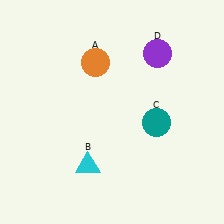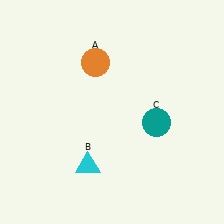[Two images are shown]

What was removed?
The purple circle (D) was removed in Image 2.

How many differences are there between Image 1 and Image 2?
There is 1 difference between the two images.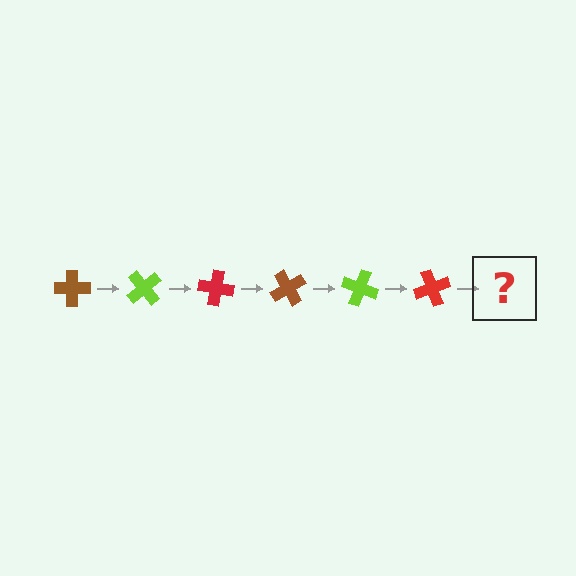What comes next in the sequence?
The next element should be a brown cross, rotated 300 degrees from the start.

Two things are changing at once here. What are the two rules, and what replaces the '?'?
The two rules are that it rotates 50 degrees each step and the color cycles through brown, lime, and red. The '?' should be a brown cross, rotated 300 degrees from the start.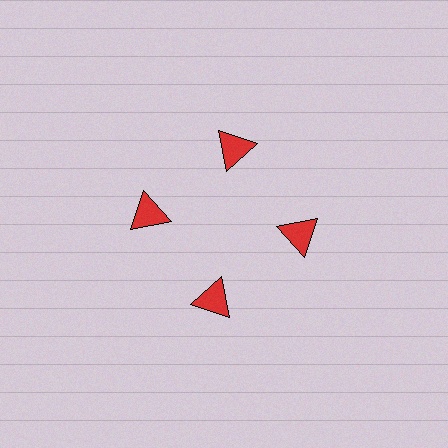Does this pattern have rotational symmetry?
Yes, this pattern has 4-fold rotational symmetry. It looks the same after rotating 90 degrees around the center.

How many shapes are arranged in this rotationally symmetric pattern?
There are 4 shapes, arranged in 4 groups of 1.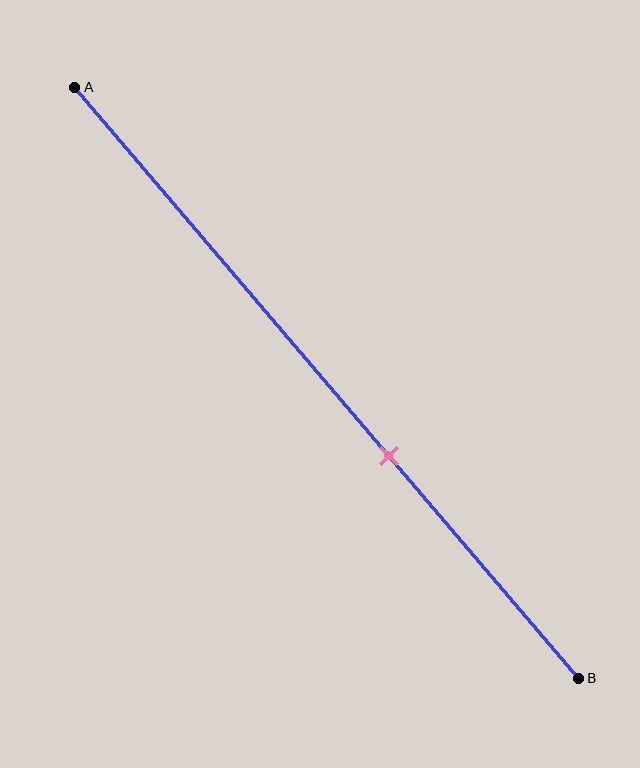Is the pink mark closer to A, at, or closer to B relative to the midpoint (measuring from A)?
The pink mark is closer to point B than the midpoint of segment AB.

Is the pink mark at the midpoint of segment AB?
No, the mark is at about 60% from A, not at the 50% midpoint.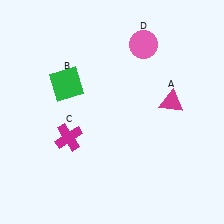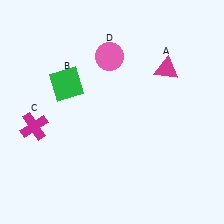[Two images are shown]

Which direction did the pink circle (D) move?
The pink circle (D) moved left.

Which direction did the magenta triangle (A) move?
The magenta triangle (A) moved up.